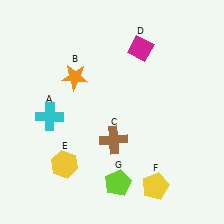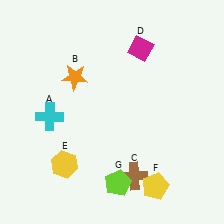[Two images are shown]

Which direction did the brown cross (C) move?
The brown cross (C) moved down.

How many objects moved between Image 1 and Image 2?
1 object moved between the two images.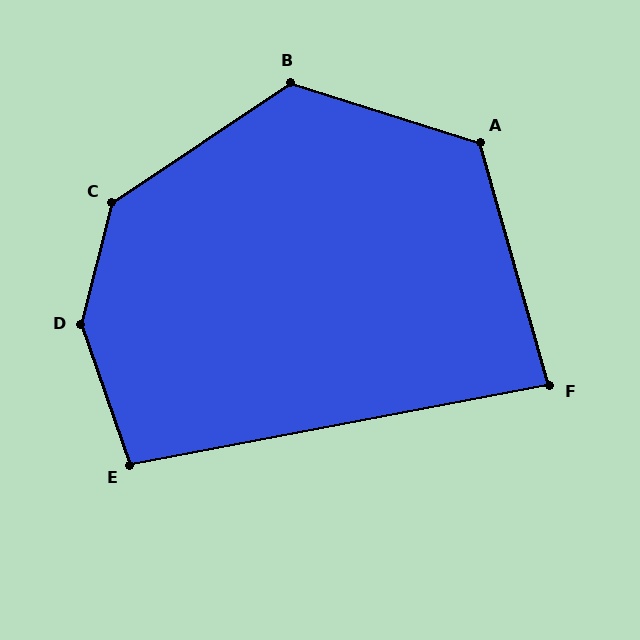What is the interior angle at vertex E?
Approximately 98 degrees (obtuse).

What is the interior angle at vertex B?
Approximately 129 degrees (obtuse).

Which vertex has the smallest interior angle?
F, at approximately 85 degrees.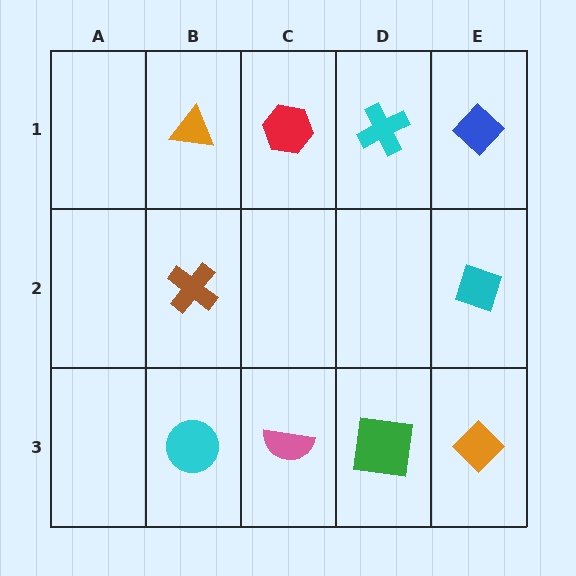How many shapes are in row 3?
4 shapes.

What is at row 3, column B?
A cyan circle.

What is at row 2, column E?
A cyan diamond.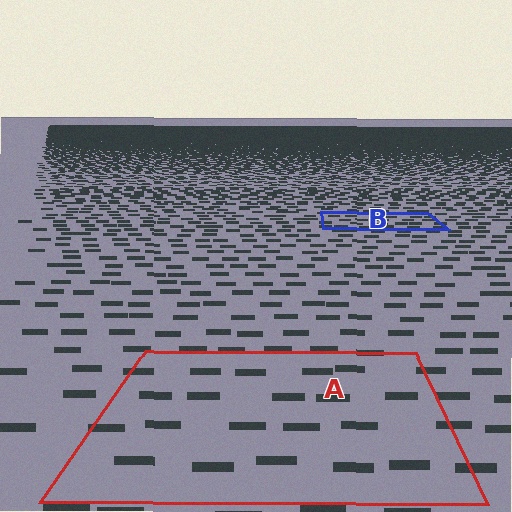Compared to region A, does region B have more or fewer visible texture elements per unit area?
Region B has more texture elements per unit area — they are packed more densely because it is farther away.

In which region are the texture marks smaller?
The texture marks are smaller in region B, because it is farther away.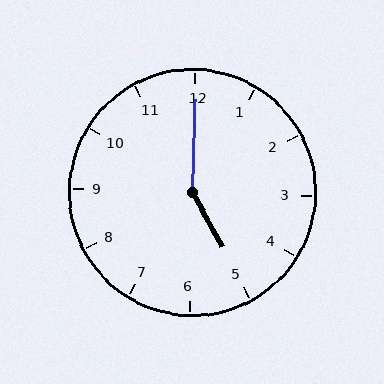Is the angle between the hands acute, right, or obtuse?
It is obtuse.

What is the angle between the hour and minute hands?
Approximately 150 degrees.